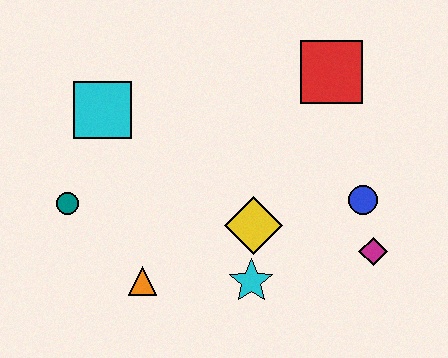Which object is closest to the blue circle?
The magenta diamond is closest to the blue circle.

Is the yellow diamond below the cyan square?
Yes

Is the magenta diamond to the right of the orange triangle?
Yes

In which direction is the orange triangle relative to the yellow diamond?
The orange triangle is to the left of the yellow diamond.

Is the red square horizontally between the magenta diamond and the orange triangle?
Yes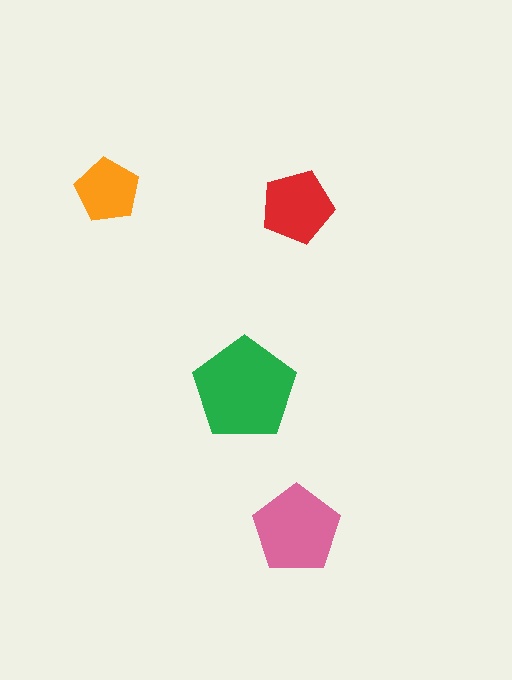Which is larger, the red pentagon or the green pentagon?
The green one.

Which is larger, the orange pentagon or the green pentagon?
The green one.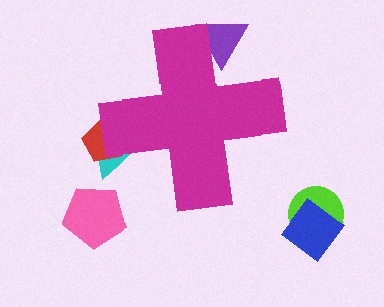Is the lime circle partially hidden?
No, the lime circle is fully visible.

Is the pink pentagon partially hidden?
No, the pink pentagon is fully visible.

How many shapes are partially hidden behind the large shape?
3 shapes are partially hidden.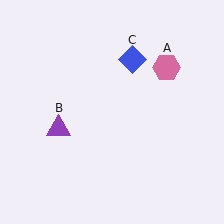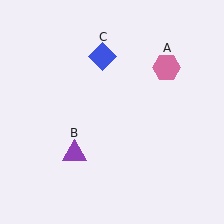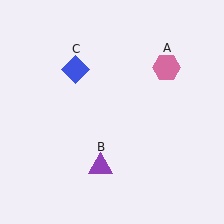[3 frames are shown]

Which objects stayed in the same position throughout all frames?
Pink hexagon (object A) remained stationary.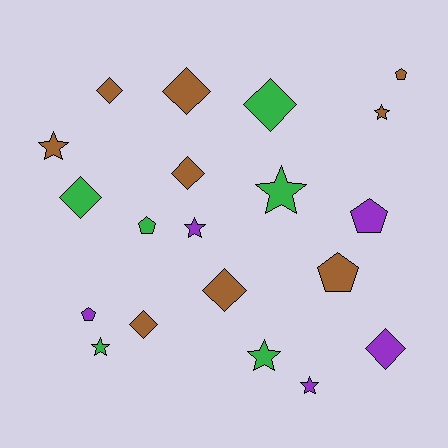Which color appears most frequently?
Brown, with 9 objects.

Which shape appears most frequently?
Diamond, with 8 objects.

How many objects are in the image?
There are 20 objects.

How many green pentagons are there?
There is 1 green pentagon.